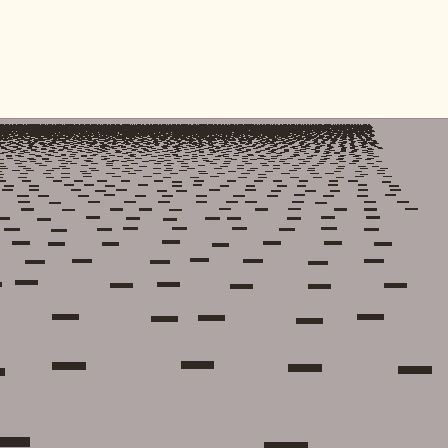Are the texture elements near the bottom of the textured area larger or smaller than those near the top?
Larger. Near the bottom, elements are closer to the viewer and appear at a bigger on-screen size.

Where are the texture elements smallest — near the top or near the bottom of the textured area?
Near the top.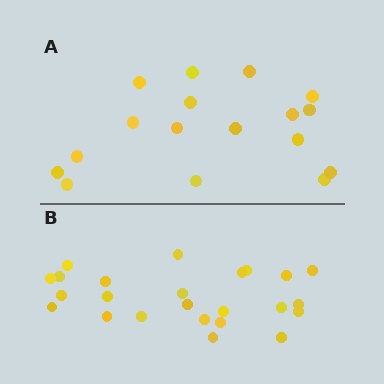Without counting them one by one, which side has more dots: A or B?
Region B (the bottom region) has more dots.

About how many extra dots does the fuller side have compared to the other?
Region B has roughly 8 or so more dots than region A.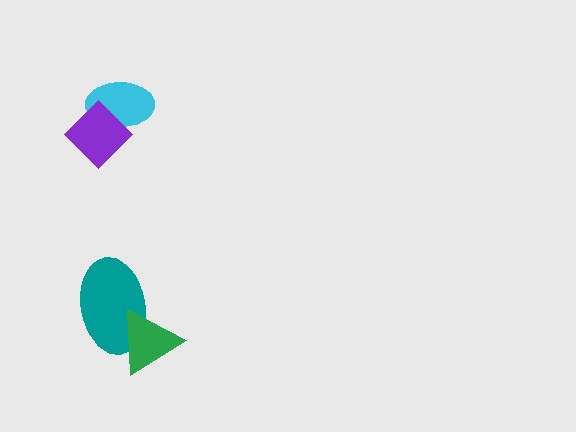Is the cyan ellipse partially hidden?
Yes, it is partially covered by another shape.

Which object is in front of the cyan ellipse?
The purple diamond is in front of the cyan ellipse.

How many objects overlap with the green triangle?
1 object overlaps with the green triangle.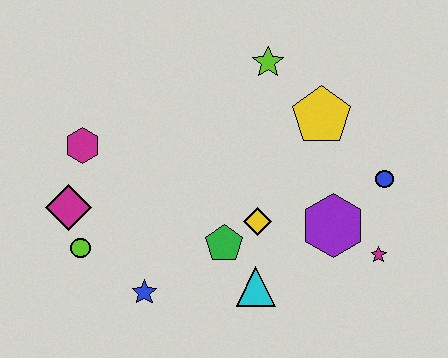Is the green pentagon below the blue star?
No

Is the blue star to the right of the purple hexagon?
No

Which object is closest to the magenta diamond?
The lime circle is closest to the magenta diamond.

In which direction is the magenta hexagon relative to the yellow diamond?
The magenta hexagon is to the left of the yellow diamond.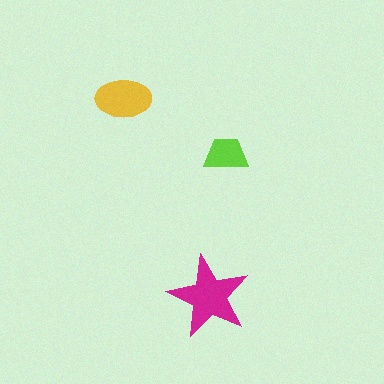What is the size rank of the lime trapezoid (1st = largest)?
3rd.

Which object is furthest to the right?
The lime trapezoid is rightmost.